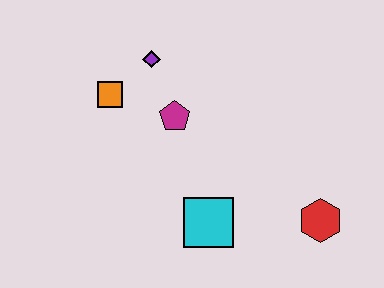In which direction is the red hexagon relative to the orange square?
The red hexagon is to the right of the orange square.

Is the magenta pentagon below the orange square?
Yes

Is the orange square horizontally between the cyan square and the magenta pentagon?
No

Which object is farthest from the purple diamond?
The red hexagon is farthest from the purple diamond.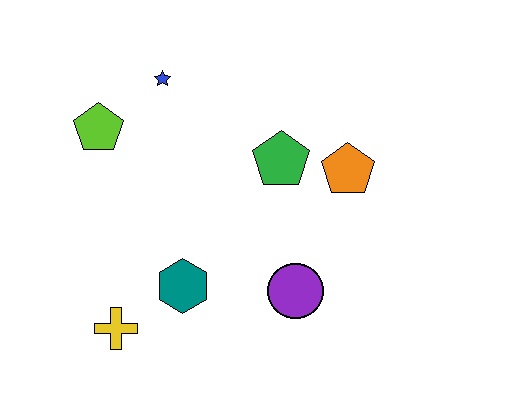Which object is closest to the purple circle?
The teal hexagon is closest to the purple circle.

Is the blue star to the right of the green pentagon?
No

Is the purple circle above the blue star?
No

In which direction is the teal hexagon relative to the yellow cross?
The teal hexagon is to the right of the yellow cross.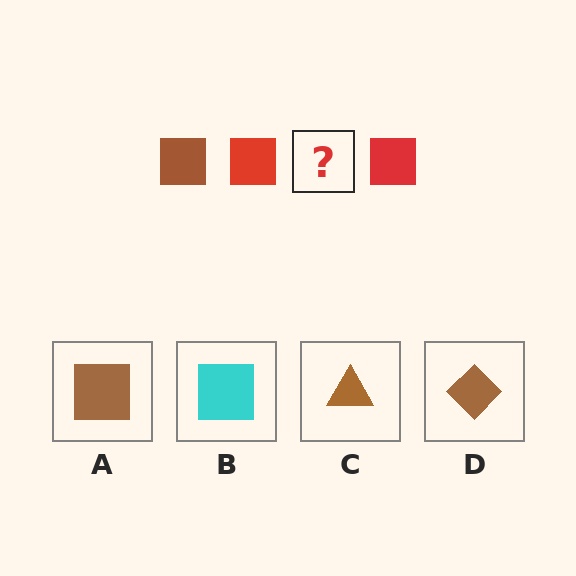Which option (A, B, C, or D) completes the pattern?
A.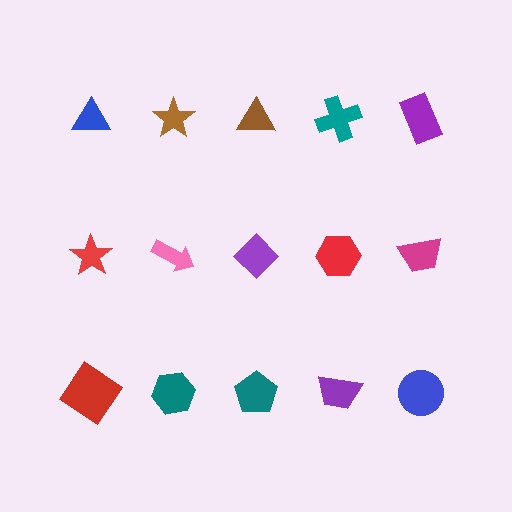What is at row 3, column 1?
A red diamond.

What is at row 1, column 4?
A teal cross.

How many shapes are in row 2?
5 shapes.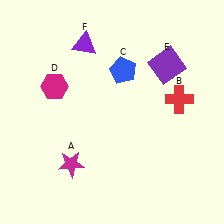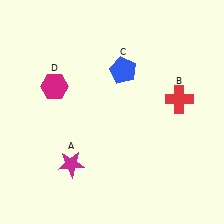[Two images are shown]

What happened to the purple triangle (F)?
The purple triangle (F) was removed in Image 2. It was in the top-left area of Image 1.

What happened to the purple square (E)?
The purple square (E) was removed in Image 2. It was in the top-right area of Image 1.